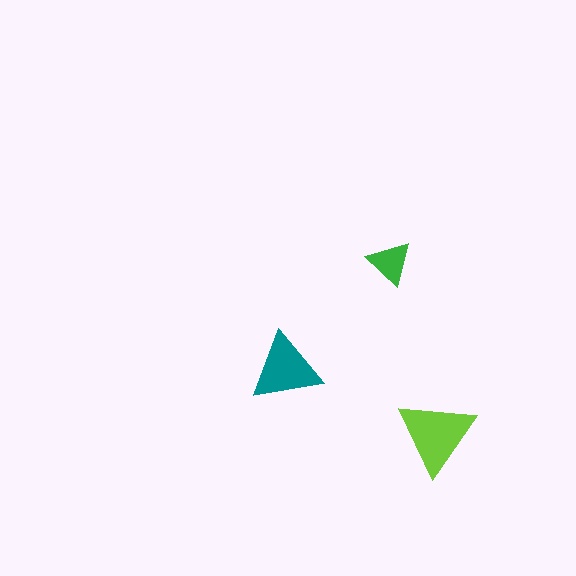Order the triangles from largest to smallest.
the lime one, the teal one, the green one.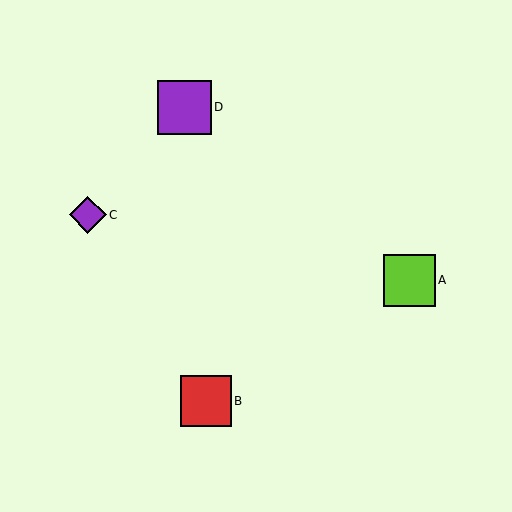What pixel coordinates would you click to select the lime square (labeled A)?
Click at (409, 280) to select the lime square A.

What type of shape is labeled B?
Shape B is a red square.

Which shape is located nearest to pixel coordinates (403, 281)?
The lime square (labeled A) at (409, 280) is nearest to that location.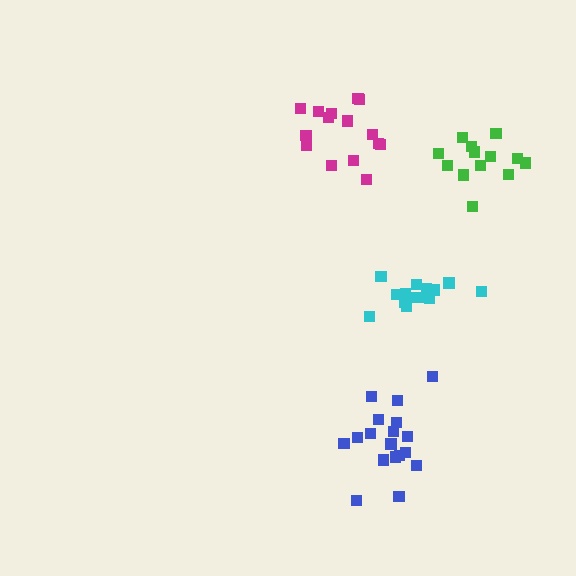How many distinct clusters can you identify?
There are 4 distinct clusters.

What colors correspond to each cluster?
The clusters are colored: blue, magenta, cyan, green.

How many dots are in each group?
Group 1: 18 dots, Group 2: 15 dots, Group 3: 15 dots, Group 4: 13 dots (61 total).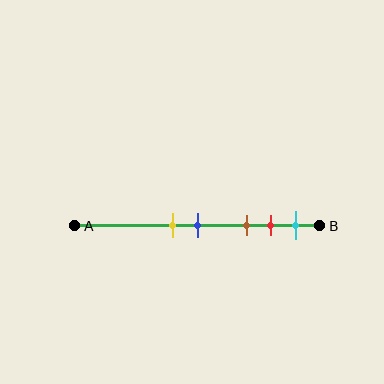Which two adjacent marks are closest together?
The yellow and blue marks are the closest adjacent pair.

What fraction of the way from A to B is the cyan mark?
The cyan mark is approximately 90% (0.9) of the way from A to B.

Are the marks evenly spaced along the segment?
No, the marks are not evenly spaced.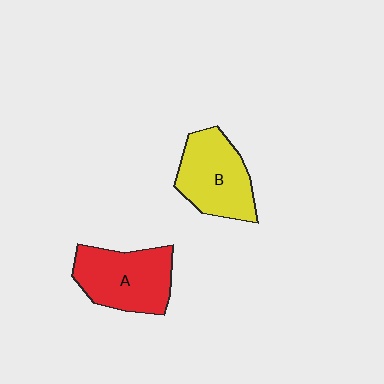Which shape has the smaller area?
Shape B (yellow).